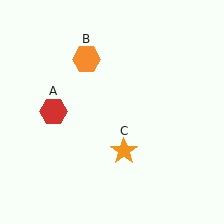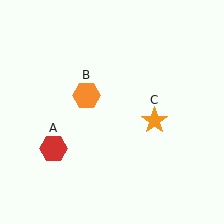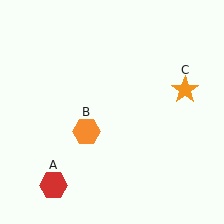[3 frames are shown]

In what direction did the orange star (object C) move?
The orange star (object C) moved up and to the right.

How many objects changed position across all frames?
3 objects changed position: red hexagon (object A), orange hexagon (object B), orange star (object C).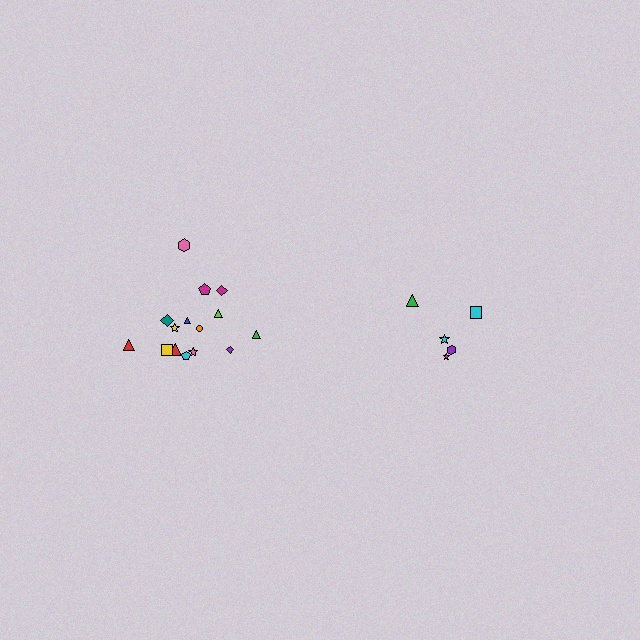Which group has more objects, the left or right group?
The left group.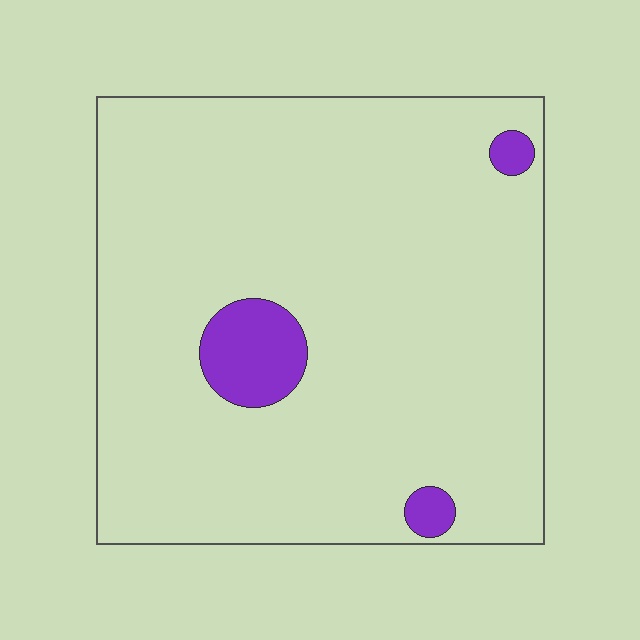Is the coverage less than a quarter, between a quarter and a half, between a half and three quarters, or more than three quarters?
Less than a quarter.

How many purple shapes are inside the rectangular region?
3.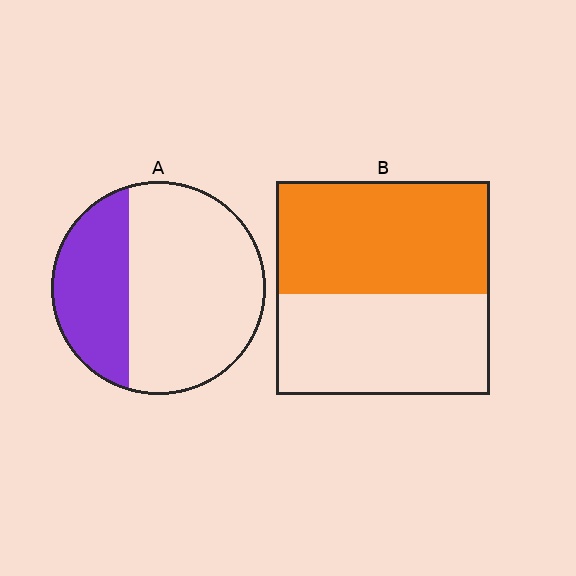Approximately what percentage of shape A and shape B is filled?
A is approximately 35% and B is approximately 55%.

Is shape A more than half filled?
No.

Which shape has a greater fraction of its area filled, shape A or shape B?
Shape B.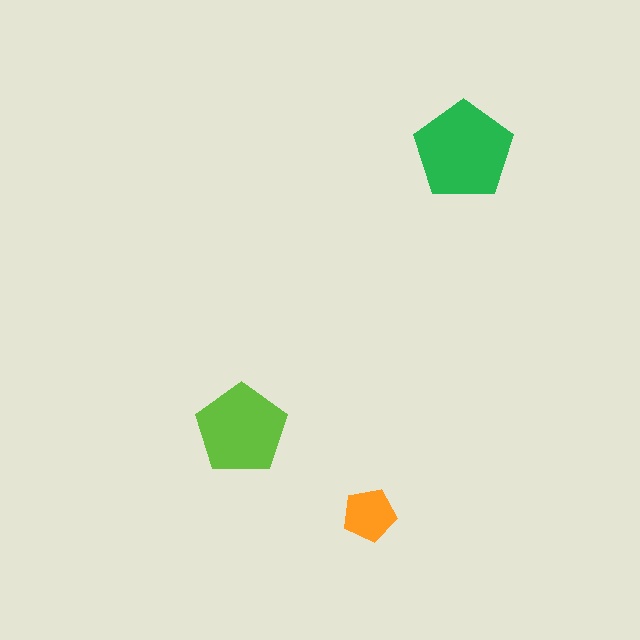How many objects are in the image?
There are 3 objects in the image.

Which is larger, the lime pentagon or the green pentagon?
The green one.